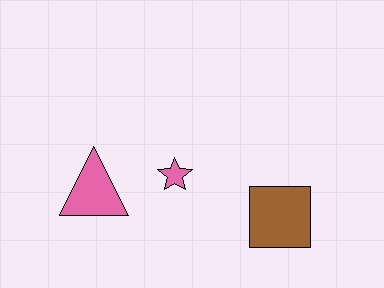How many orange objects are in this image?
There are no orange objects.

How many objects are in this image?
There are 3 objects.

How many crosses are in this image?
There are no crosses.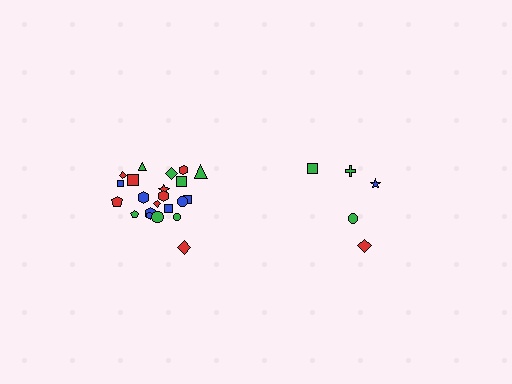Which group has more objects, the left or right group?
The left group.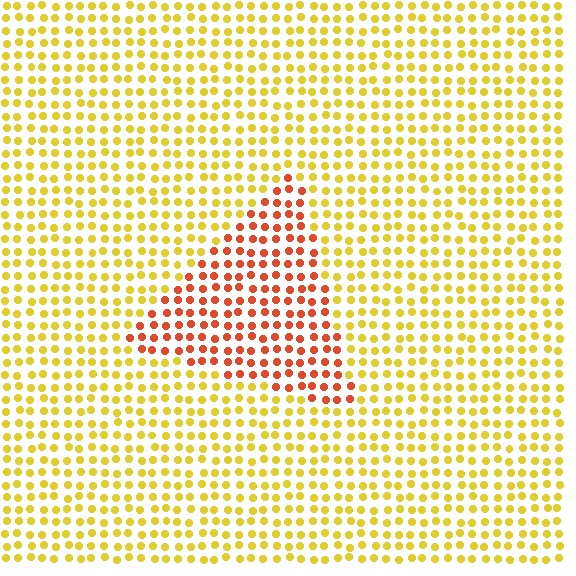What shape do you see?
I see a triangle.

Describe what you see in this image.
The image is filled with small yellow elements in a uniform arrangement. A triangle-shaped region is visible where the elements are tinted to a slightly different hue, forming a subtle color boundary.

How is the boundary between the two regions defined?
The boundary is defined purely by a slight shift in hue (about 45 degrees). Spacing, size, and orientation are identical on both sides.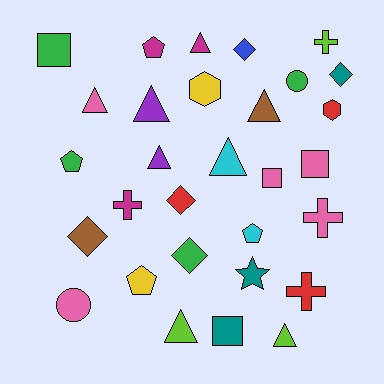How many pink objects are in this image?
There are 5 pink objects.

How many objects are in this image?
There are 30 objects.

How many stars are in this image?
There is 1 star.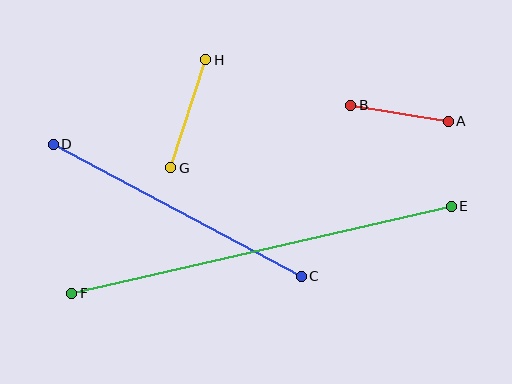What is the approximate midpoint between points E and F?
The midpoint is at approximately (262, 250) pixels.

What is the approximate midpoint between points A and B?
The midpoint is at approximately (400, 113) pixels.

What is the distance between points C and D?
The distance is approximately 281 pixels.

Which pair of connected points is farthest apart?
Points E and F are farthest apart.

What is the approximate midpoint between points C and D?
The midpoint is at approximately (177, 210) pixels.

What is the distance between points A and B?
The distance is approximately 99 pixels.